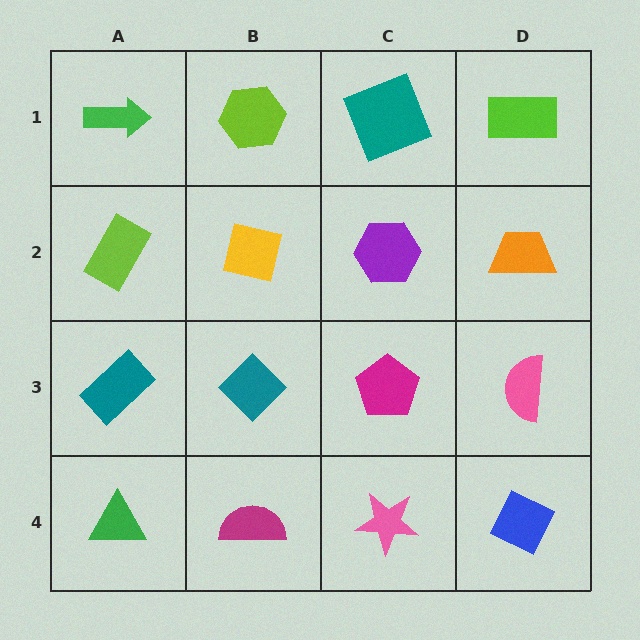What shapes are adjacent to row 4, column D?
A pink semicircle (row 3, column D), a pink star (row 4, column C).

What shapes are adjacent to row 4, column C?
A magenta pentagon (row 3, column C), a magenta semicircle (row 4, column B), a blue diamond (row 4, column D).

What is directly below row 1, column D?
An orange trapezoid.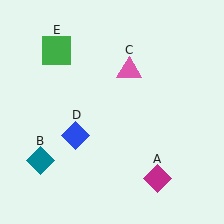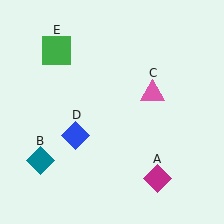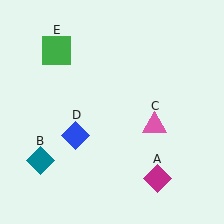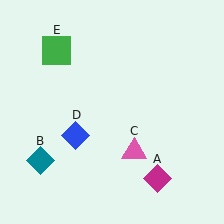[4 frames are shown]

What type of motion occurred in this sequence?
The pink triangle (object C) rotated clockwise around the center of the scene.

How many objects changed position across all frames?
1 object changed position: pink triangle (object C).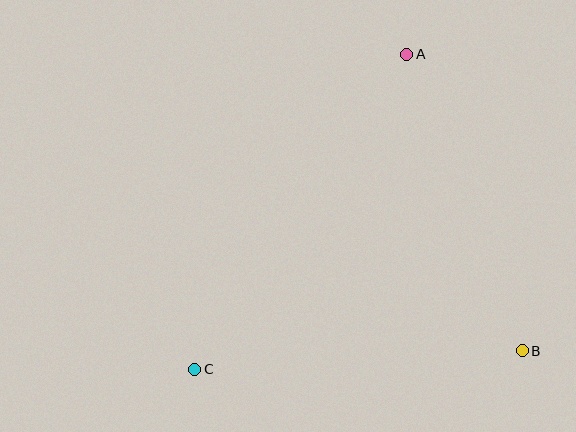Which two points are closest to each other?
Points A and B are closest to each other.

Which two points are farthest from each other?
Points A and C are farthest from each other.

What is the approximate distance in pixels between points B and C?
The distance between B and C is approximately 328 pixels.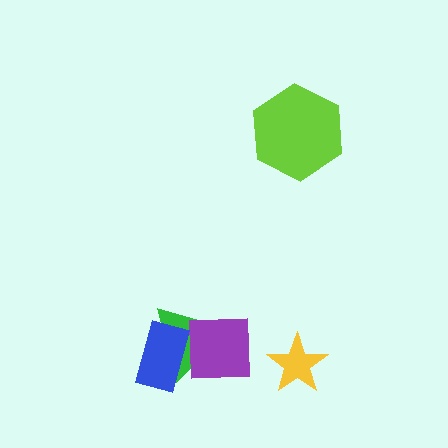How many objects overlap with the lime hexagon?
0 objects overlap with the lime hexagon.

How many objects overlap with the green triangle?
2 objects overlap with the green triangle.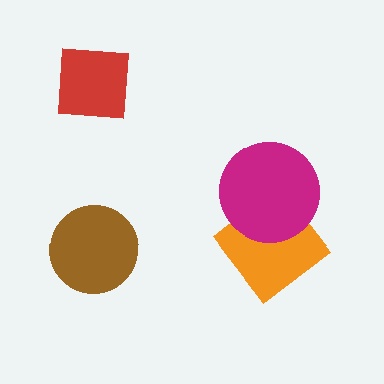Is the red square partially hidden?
No, no other shape covers it.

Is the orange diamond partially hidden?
Yes, it is partially covered by another shape.